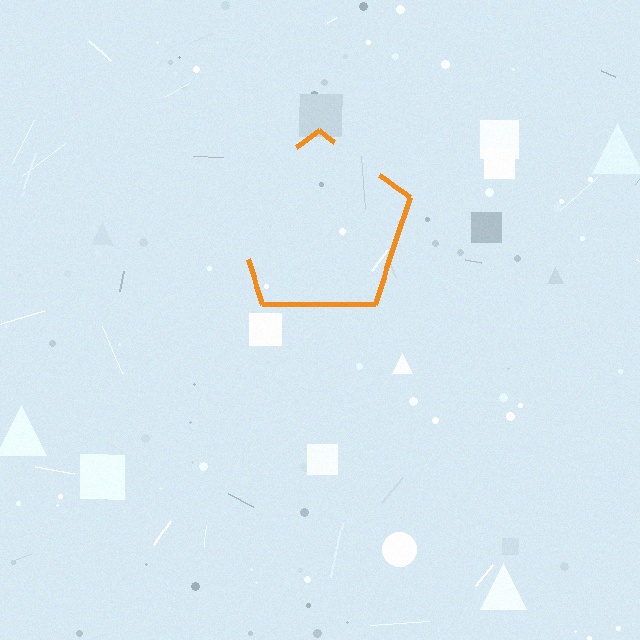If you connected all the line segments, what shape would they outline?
They would outline a pentagon.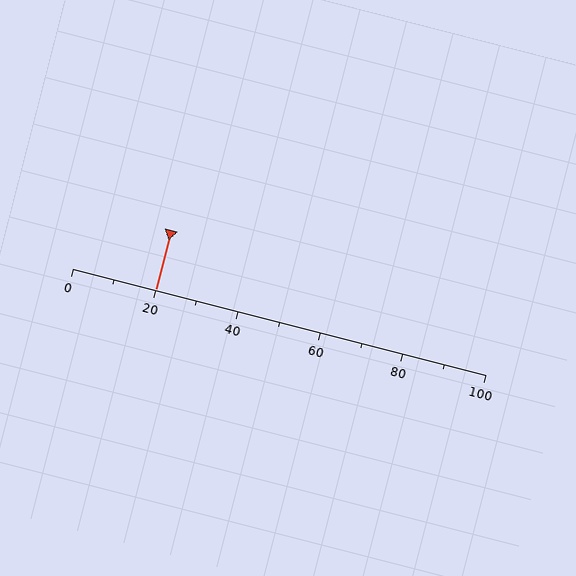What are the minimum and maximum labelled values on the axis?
The axis runs from 0 to 100.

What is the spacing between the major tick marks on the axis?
The major ticks are spaced 20 apart.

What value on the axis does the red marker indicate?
The marker indicates approximately 20.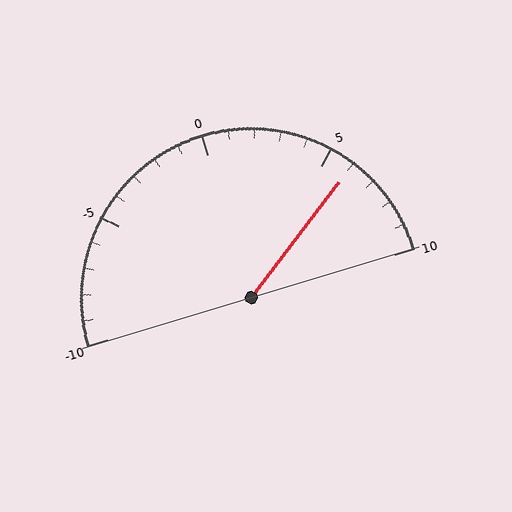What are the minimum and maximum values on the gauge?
The gauge ranges from -10 to 10.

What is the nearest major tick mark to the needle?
The nearest major tick mark is 5.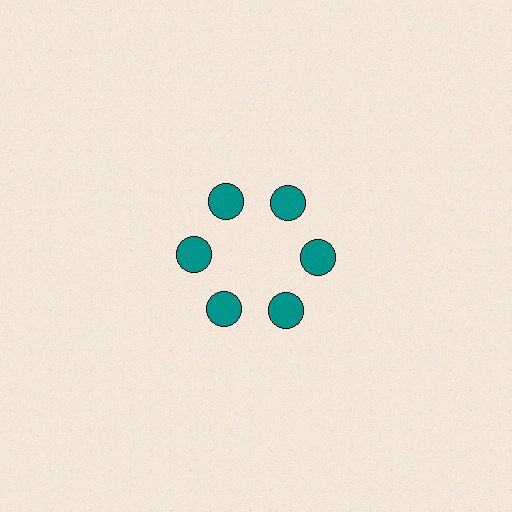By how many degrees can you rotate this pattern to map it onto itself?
The pattern maps onto itself every 60 degrees of rotation.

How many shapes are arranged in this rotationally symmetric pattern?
There are 6 shapes, arranged in 6 groups of 1.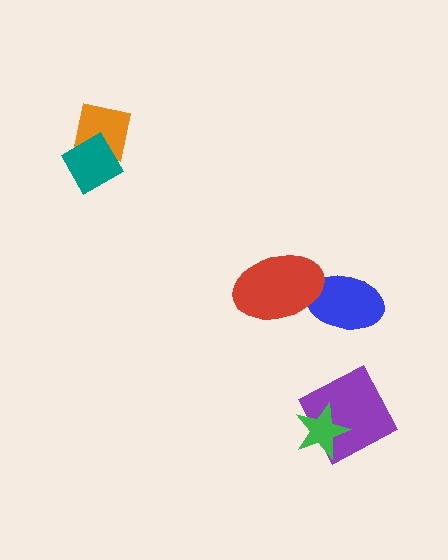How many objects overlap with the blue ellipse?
1 object overlaps with the blue ellipse.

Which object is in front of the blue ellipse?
The red ellipse is in front of the blue ellipse.